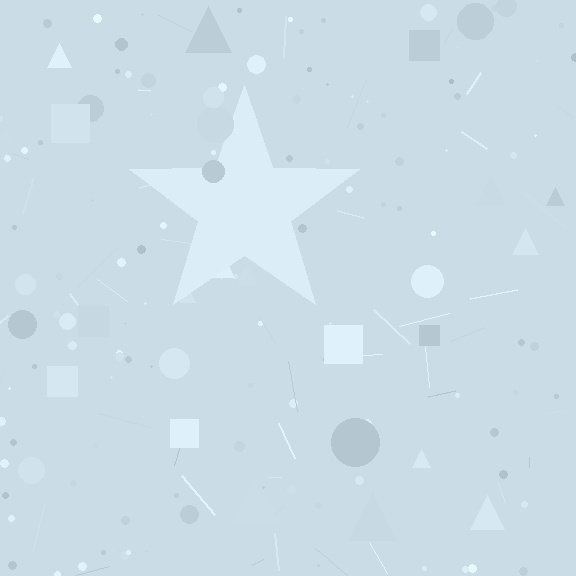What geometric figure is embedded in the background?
A star is embedded in the background.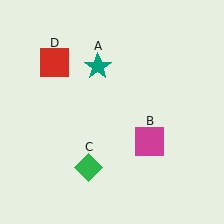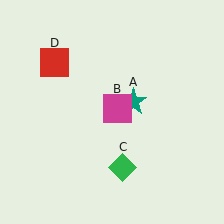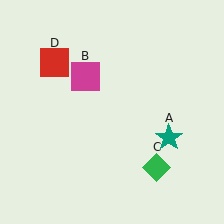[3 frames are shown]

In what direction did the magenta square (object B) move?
The magenta square (object B) moved up and to the left.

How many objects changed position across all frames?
3 objects changed position: teal star (object A), magenta square (object B), green diamond (object C).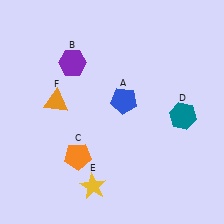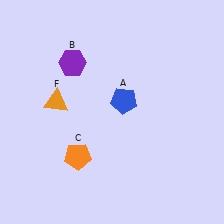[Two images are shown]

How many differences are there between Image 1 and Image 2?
There are 2 differences between the two images.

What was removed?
The teal hexagon (D), the yellow star (E) were removed in Image 2.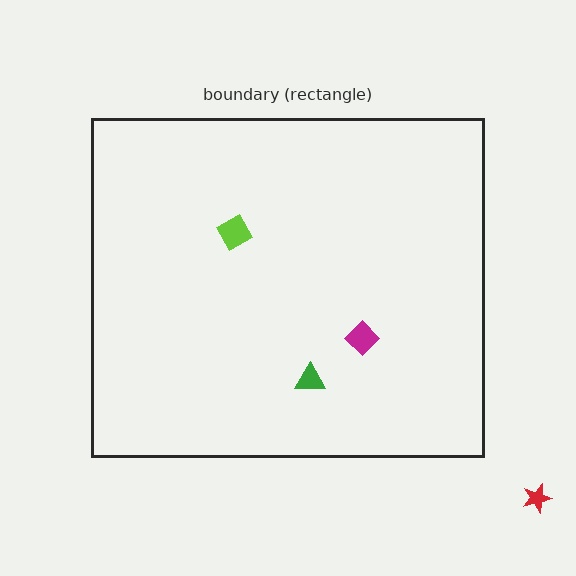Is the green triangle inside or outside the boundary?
Inside.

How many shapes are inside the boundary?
3 inside, 1 outside.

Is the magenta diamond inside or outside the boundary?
Inside.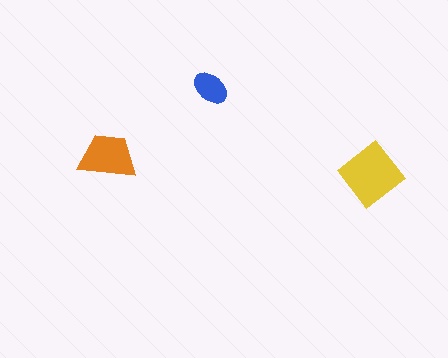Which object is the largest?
The yellow diamond.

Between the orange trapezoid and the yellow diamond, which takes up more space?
The yellow diamond.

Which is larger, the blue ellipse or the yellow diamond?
The yellow diamond.